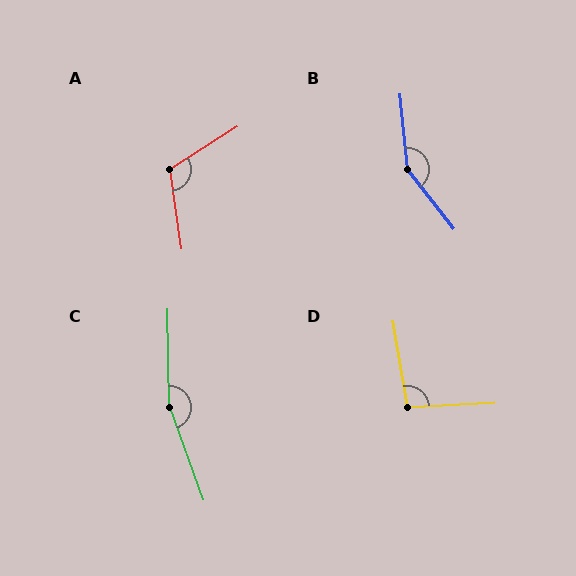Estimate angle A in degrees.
Approximately 114 degrees.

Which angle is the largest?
C, at approximately 161 degrees.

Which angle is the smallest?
D, at approximately 97 degrees.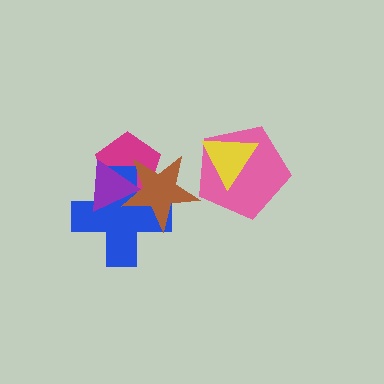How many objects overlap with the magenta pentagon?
3 objects overlap with the magenta pentagon.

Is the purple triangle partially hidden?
Yes, it is partially covered by another shape.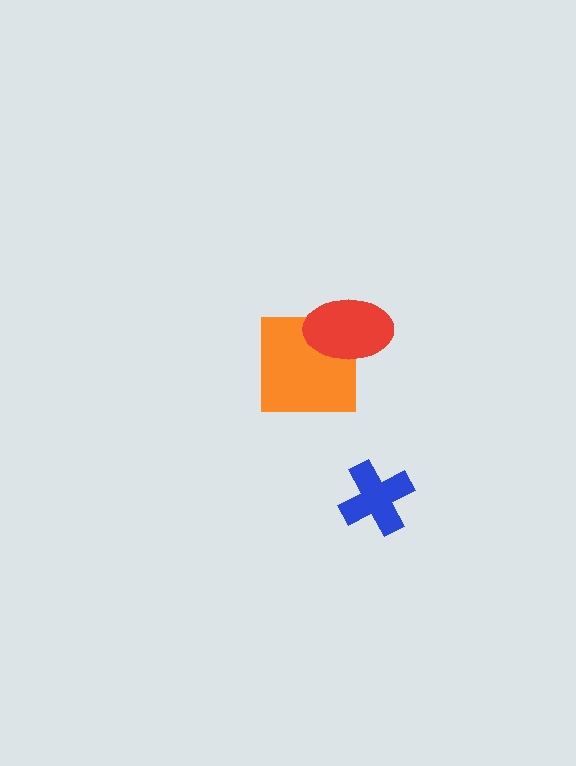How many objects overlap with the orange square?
1 object overlaps with the orange square.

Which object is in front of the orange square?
The red ellipse is in front of the orange square.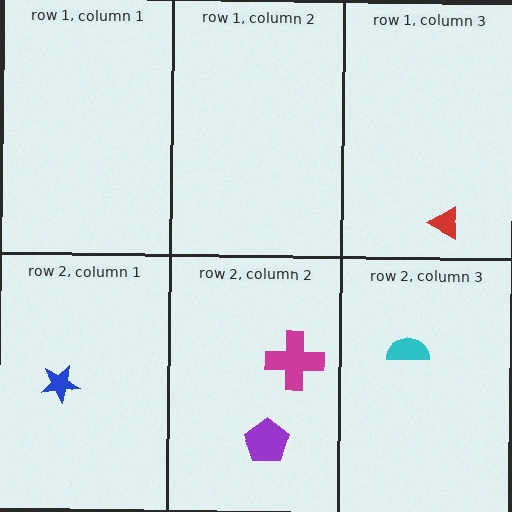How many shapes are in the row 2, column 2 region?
2.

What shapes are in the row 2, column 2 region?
The purple pentagon, the magenta cross.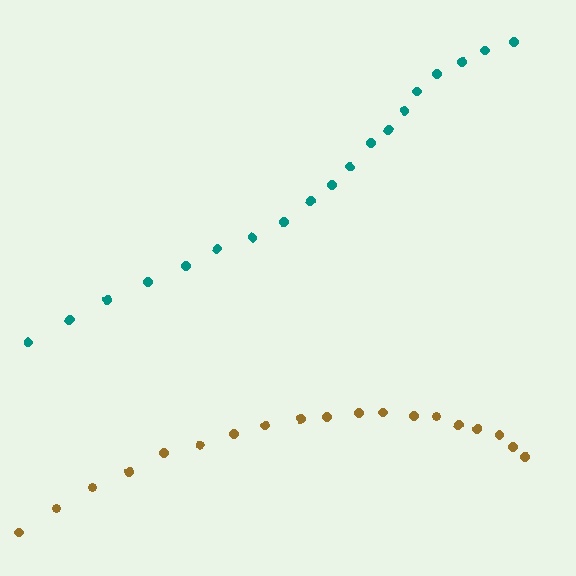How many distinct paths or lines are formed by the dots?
There are 2 distinct paths.